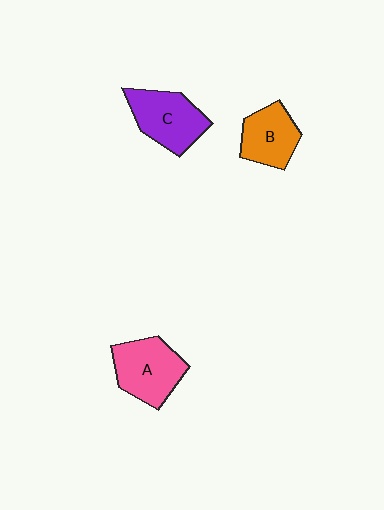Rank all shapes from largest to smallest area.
From largest to smallest: A (pink), C (purple), B (orange).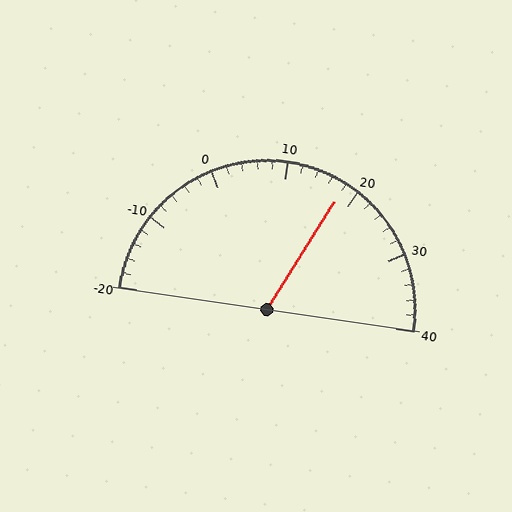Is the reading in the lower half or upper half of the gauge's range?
The reading is in the upper half of the range (-20 to 40).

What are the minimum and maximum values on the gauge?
The gauge ranges from -20 to 40.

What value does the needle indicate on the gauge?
The needle indicates approximately 18.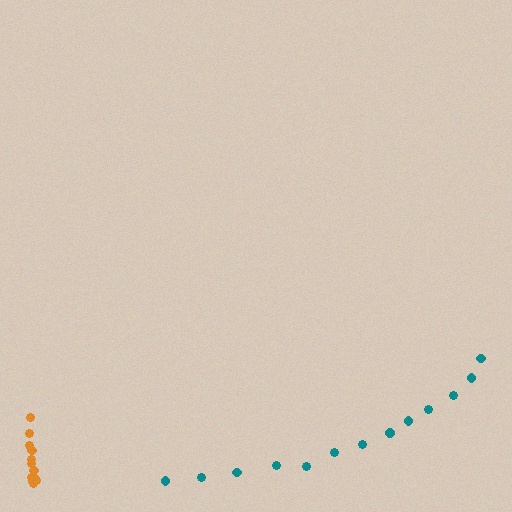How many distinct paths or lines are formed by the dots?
There are 2 distinct paths.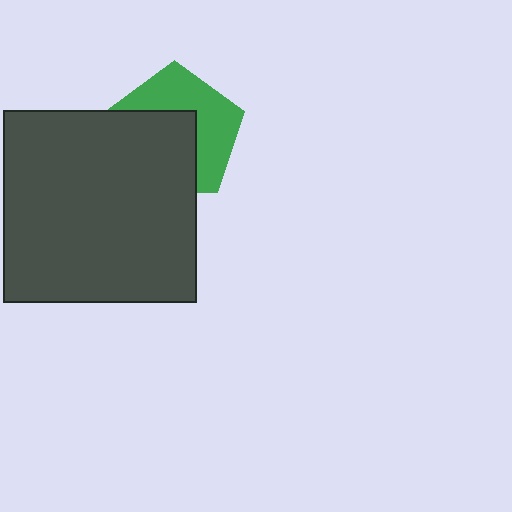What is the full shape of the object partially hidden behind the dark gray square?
The partially hidden object is a green pentagon.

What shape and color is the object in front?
The object in front is a dark gray square.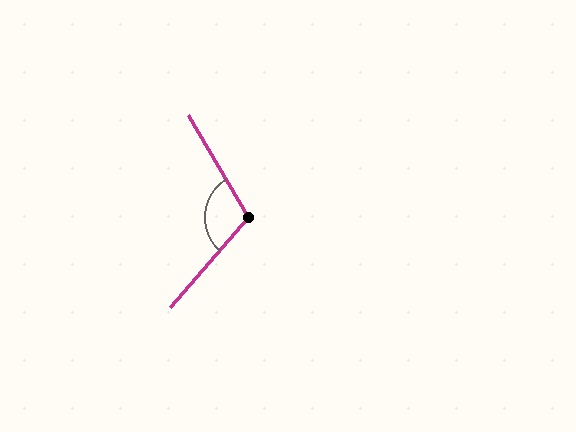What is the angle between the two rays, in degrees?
Approximately 108 degrees.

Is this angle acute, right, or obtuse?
It is obtuse.